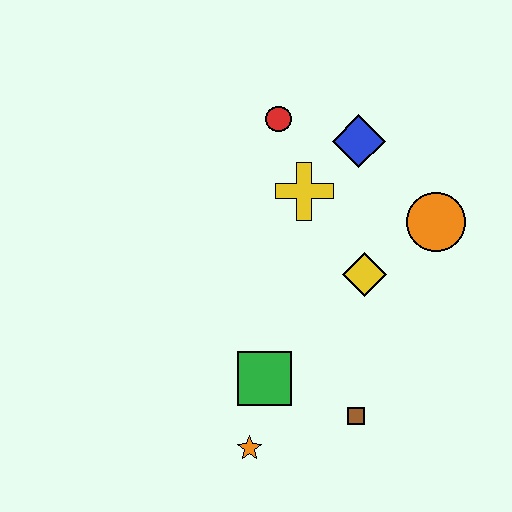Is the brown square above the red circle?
No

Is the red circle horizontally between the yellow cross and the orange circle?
No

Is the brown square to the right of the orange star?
Yes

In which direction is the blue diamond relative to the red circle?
The blue diamond is to the right of the red circle.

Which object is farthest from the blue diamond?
The orange star is farthest from the blue diamond.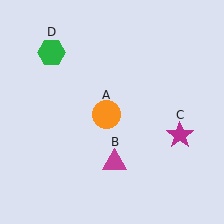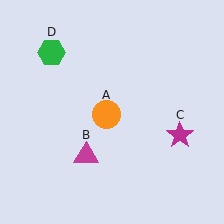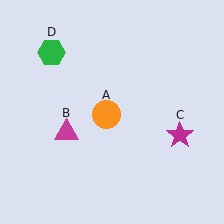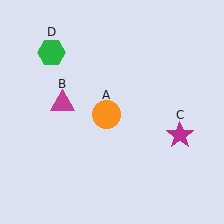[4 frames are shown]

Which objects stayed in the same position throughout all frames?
Orange circle (object A) and magenta star (object C) and green hexagon (object D) remained stationary.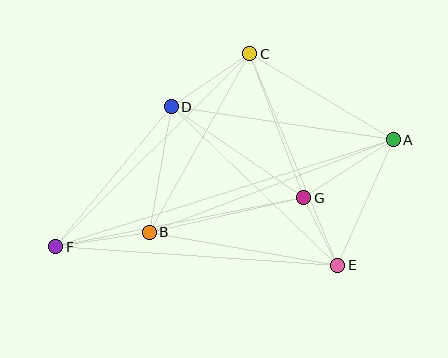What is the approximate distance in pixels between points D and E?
The distance between D and E is approximately 230 pixels.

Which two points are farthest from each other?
Points A and F are farthest from each other.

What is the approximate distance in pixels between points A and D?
The distance between A and D is approximately 225 pixels.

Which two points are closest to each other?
Points E and G are closest to each other.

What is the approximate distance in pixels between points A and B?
The distance between A and B is approximately 261 pixels.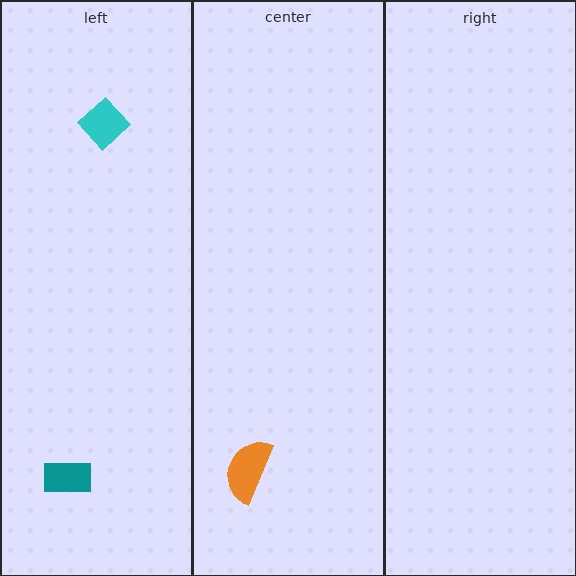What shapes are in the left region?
The teal rectangle, the cyan diamond.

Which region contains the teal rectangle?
The left region.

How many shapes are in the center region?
1.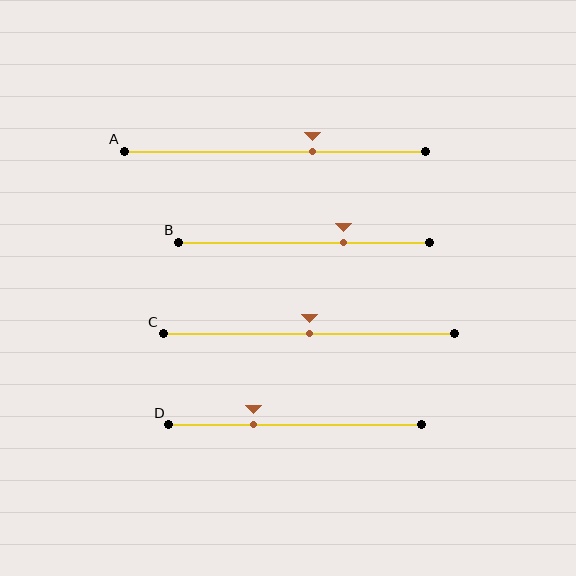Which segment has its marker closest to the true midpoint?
Segment C has its marker closest to the true midpoint.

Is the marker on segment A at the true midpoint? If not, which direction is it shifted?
No, the marker on segment A is shifted to the right by about 12% of the segment length.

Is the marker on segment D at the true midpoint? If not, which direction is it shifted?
No, the marker on segment D is shifted to the left by about 16% of the segment length.